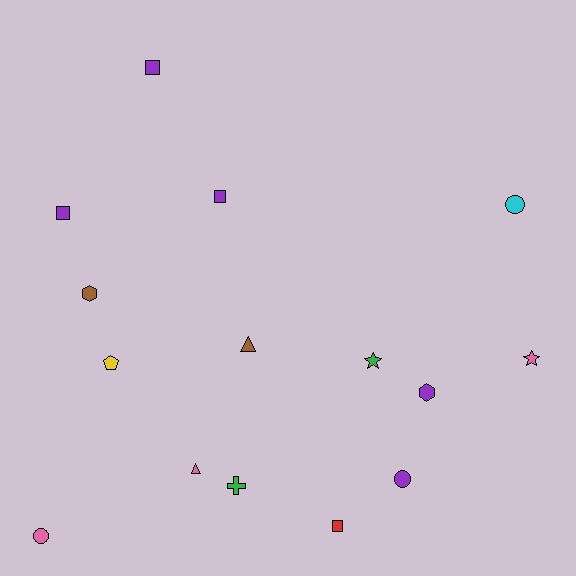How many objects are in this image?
There are 15 objects.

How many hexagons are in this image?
There are 2 hexagons.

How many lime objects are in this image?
There are no lime objects.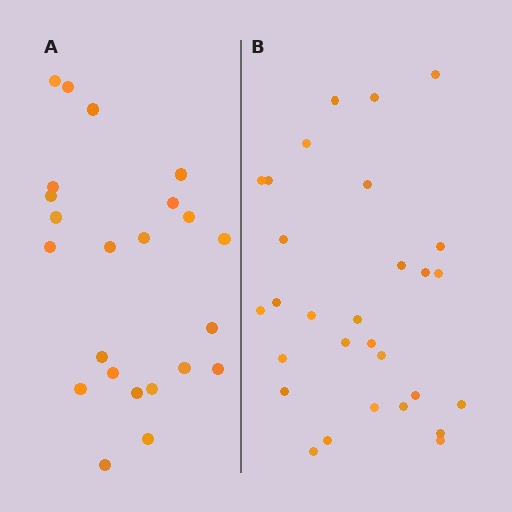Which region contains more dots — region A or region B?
Region B (the right region) has more dots.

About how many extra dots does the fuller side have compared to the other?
Region B has about 6 more dots than region A.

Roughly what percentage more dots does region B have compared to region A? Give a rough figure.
About 25% more.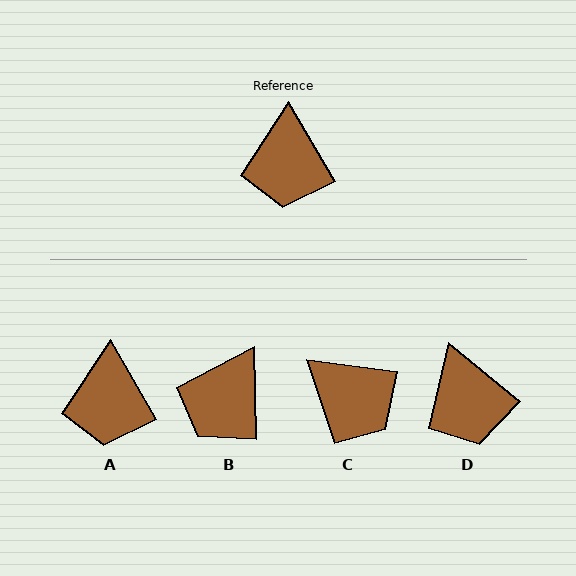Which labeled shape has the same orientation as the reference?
A.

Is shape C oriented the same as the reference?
No, it is off by about 52 degrees.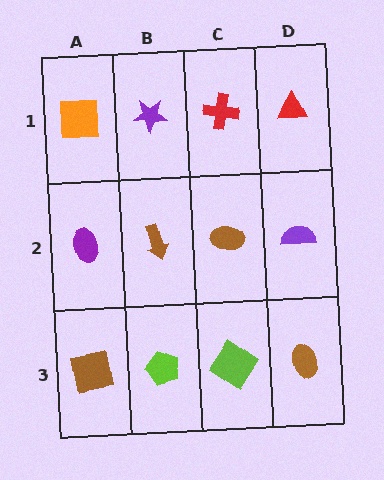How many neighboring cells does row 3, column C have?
3.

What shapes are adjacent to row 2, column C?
A red cross (row 1, column C), a lime diamond (row 3, column C), a brown arrow (row 2, column B), a purple semicircle (row 2, column D).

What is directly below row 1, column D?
A purple semicircle.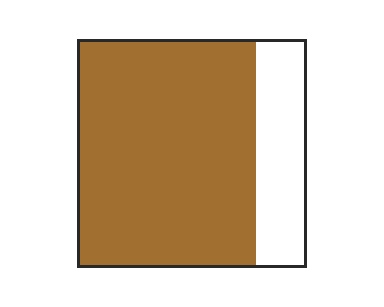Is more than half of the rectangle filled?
Yes.